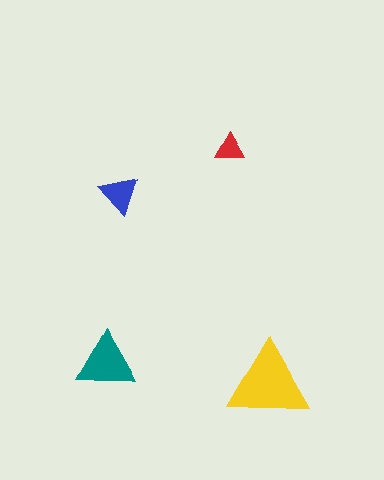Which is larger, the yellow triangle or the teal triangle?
The yellow one.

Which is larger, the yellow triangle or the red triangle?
The yellow one.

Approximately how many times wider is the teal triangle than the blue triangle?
About 1.5 times wider.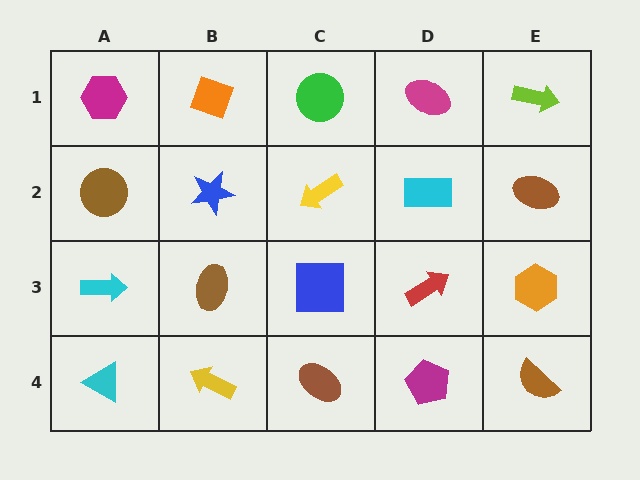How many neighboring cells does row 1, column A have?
2.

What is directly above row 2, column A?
A magenta hexagon.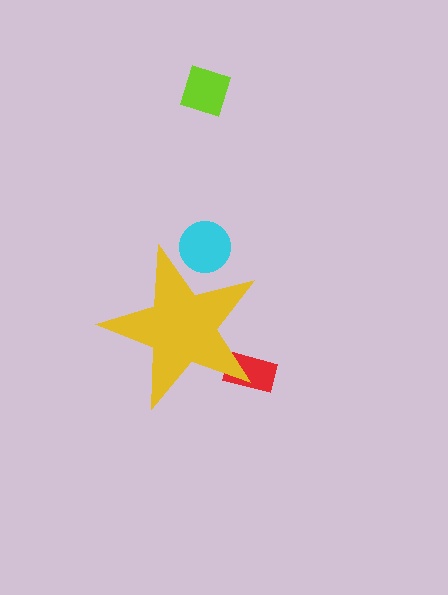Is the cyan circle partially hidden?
Yes, the cyan circle is partially hidden behind the yellow star.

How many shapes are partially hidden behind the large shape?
2 shapes are partially hidden.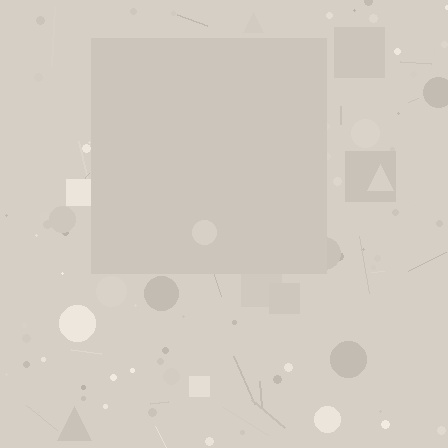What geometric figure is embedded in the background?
A square is embedded in the background.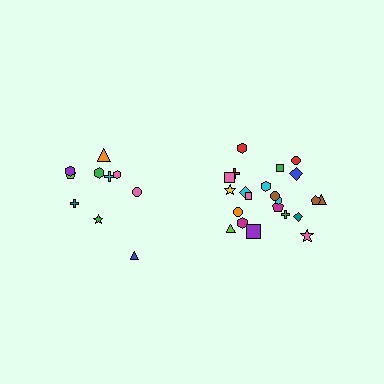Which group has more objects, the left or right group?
The right group.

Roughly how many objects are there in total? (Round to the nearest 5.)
Roughly 30 objects in total.